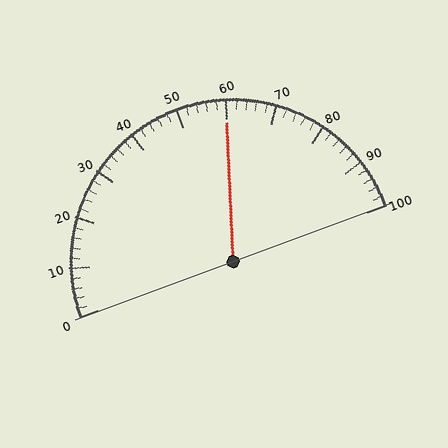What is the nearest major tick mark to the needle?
The nearest major tick mark is 60.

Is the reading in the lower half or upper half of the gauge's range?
The reading is in the upper half of the range (0 to 100).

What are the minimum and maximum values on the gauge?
The gauge ranges from 0 to 100.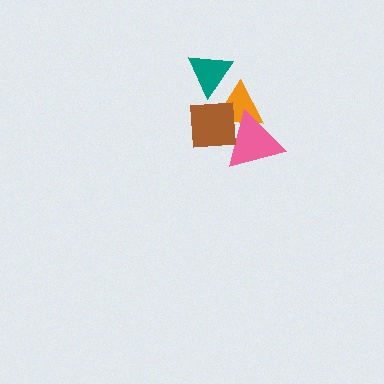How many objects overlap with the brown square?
2 objects overlap with the brown square.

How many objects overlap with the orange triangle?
3 objects overlap with the orange triangle.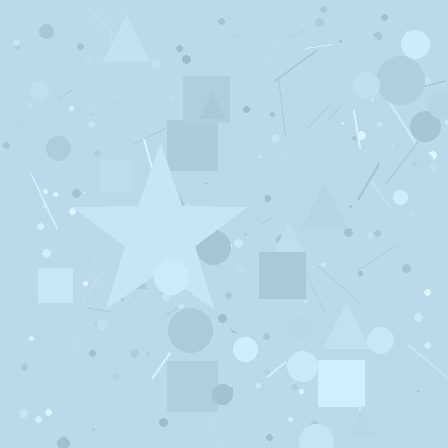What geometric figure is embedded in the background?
A star is embedded in the background.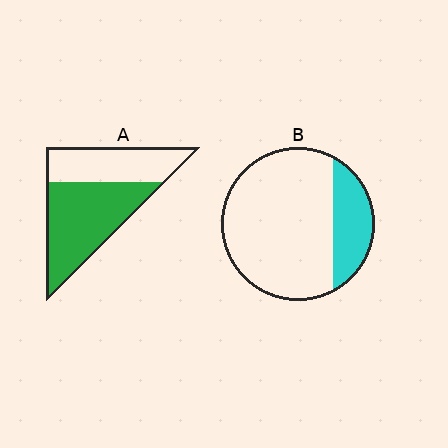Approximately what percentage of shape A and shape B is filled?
A is approximately 60% and B is approximately 20%.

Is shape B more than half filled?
No.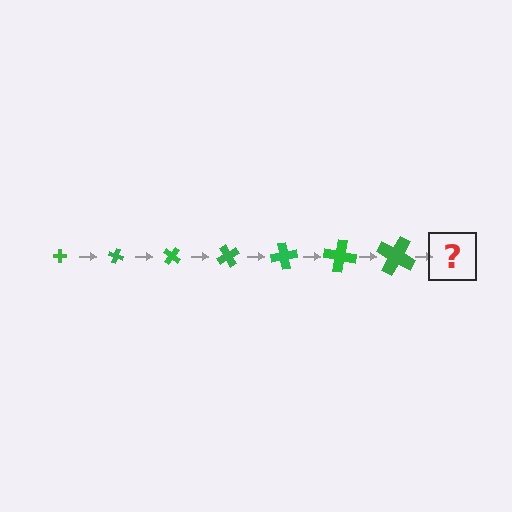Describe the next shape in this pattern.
It should be a cross, larger than the previous one and rotated 140 degrees from the start.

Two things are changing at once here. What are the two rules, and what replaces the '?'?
The two rules are that the cross grows larger each step and it rotates 20 degrees each step. The '?' should be a cross, larger than the previous one and rotated 140 degrees from the start.